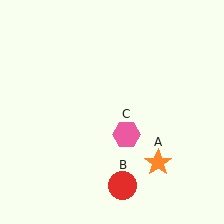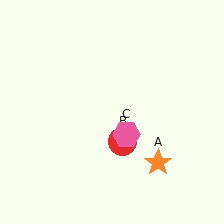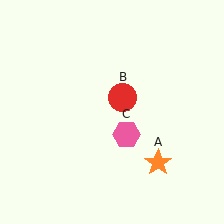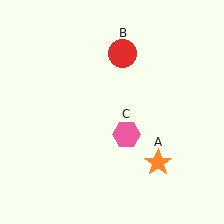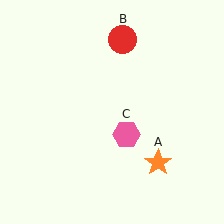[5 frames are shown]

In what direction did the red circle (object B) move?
The red circle (object B) moved up.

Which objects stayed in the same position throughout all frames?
Orange star (object A) and pink hexagon (object C) remained stationary.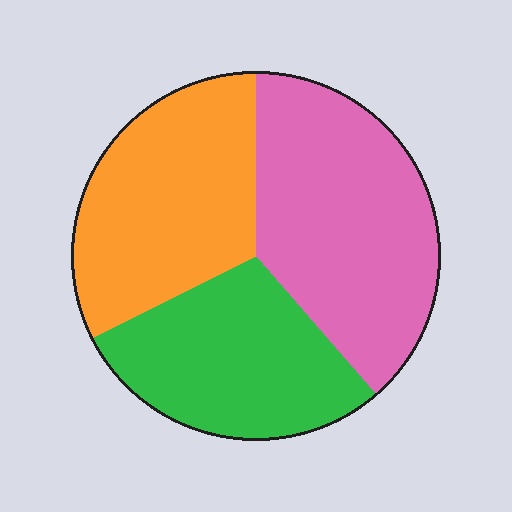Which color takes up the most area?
Pink, at roughly 40%.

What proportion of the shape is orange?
Orange takes up between a quarter and a half of the shape.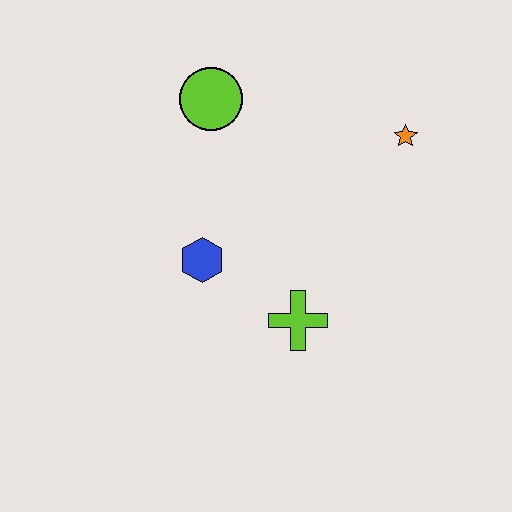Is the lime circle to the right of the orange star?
No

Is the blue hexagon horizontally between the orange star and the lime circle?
No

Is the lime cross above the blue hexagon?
No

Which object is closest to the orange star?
The lime circle is closest to the orange star.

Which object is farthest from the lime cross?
The lime circle is farthest from the lime cross.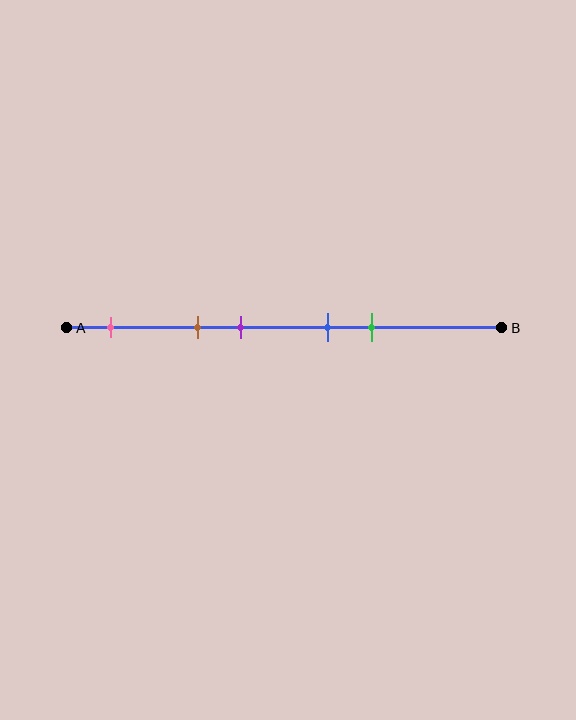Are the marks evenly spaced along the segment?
No, the marks are not evenly spaced.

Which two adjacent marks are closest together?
The blue and green marks are the closest adjacent pair.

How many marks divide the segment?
There are 5 marks dividing the segment.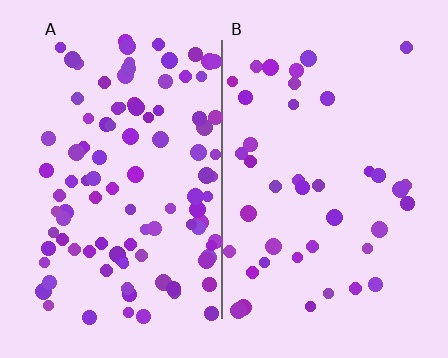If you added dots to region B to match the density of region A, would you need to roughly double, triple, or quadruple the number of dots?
Approximately triple.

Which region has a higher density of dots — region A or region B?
A (the left).